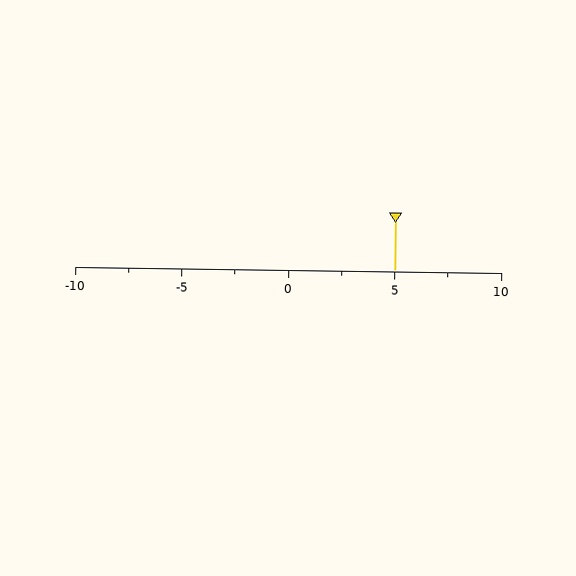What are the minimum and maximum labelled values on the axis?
The axis runs from -10 to 10.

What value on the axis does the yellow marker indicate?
The marker indicates approximately 5.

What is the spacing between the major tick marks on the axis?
The major ticks are spaced 5 apart.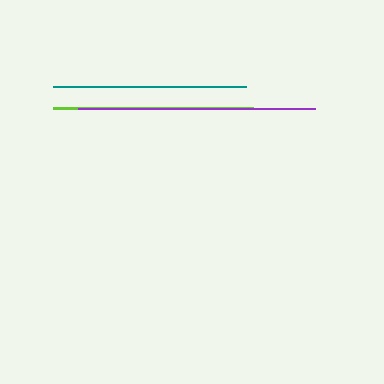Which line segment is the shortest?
The teal line is the shortest at approximately 194 pixels.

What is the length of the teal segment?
The teal segment is approximately 194 pixels long.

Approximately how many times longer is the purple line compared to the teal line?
The purple line is approximately 1.2 times the length of the teal line.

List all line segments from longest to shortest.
From longest to shortest: purple, lime, teal.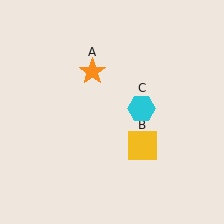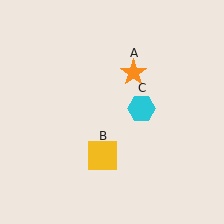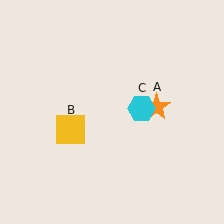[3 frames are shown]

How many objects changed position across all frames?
2 objects changed position: orange star (object A), yellow square (object B).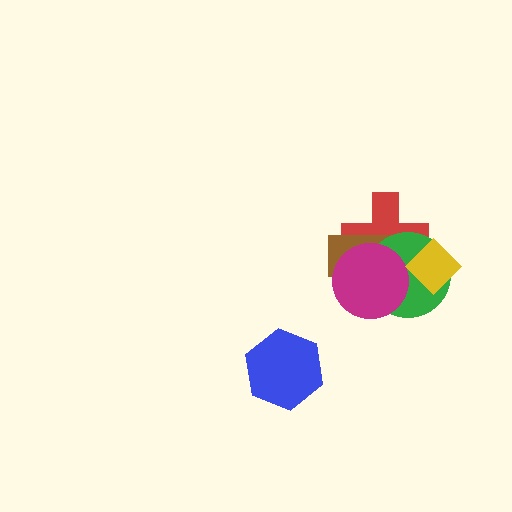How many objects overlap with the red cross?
4 objects overlap with the red cross.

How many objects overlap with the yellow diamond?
2 objects overlap with the yellow diamond.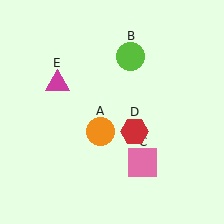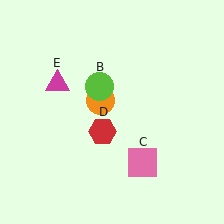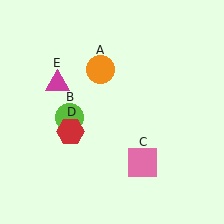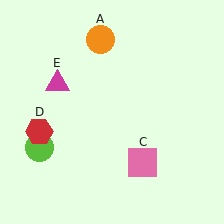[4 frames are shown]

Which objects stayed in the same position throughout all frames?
Pink square (object C) and magenta triangle (object E) remained stationary.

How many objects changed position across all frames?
3 objects changed position: orange circle (object A), lime circle (object B), red hexagon (object D).